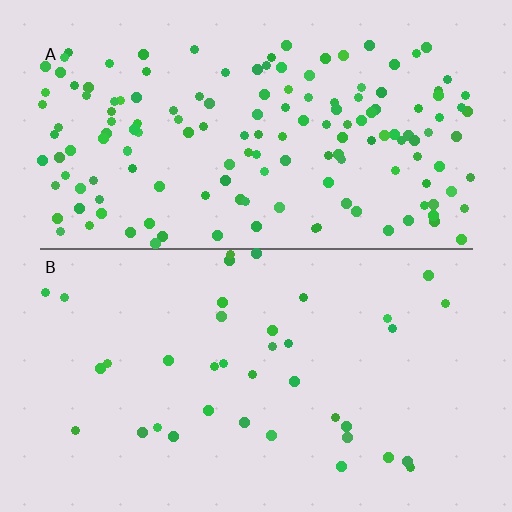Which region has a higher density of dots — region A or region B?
A (the top).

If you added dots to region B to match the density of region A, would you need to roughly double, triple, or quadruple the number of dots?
Approximately quadruple.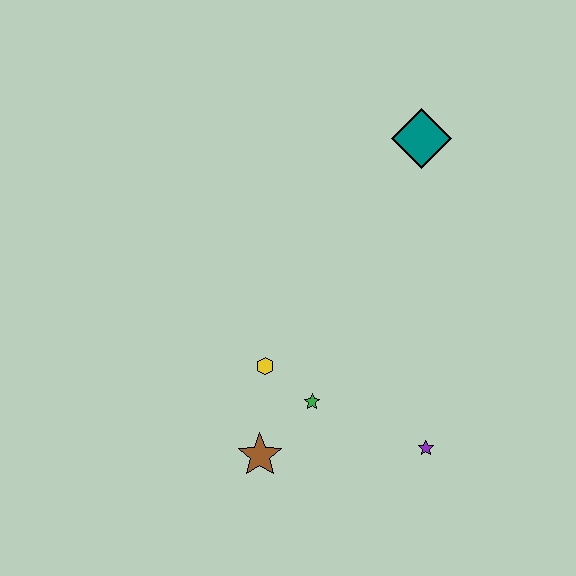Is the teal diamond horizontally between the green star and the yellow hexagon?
No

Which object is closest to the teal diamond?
The yellow hexagon is closest to the teal diamond.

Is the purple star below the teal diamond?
Yes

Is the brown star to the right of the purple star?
No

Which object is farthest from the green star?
The teal diamond is farthest from the green star.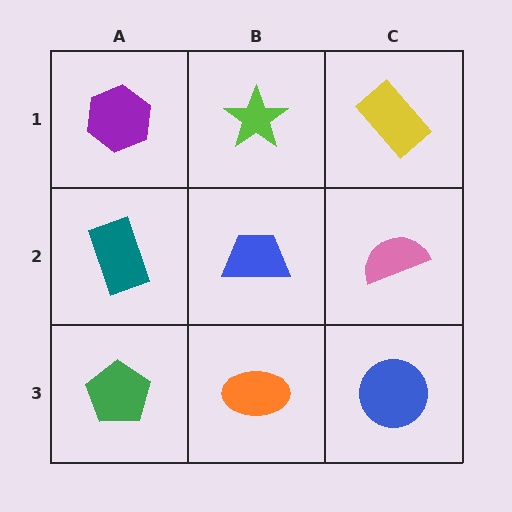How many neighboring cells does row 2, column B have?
4.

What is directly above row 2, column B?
A lime star.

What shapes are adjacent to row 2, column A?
A purple hexagon (row 1, column A), a green pentagon (row 3, column A), a blue trapezoid (row 2, column B).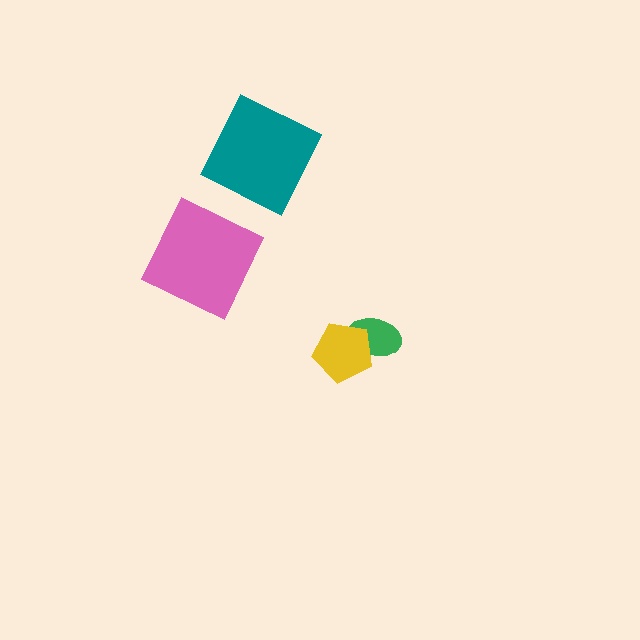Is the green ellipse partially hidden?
Yes, it is partially covered by another shape.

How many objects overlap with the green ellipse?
1 object overlaps with the green ellipse.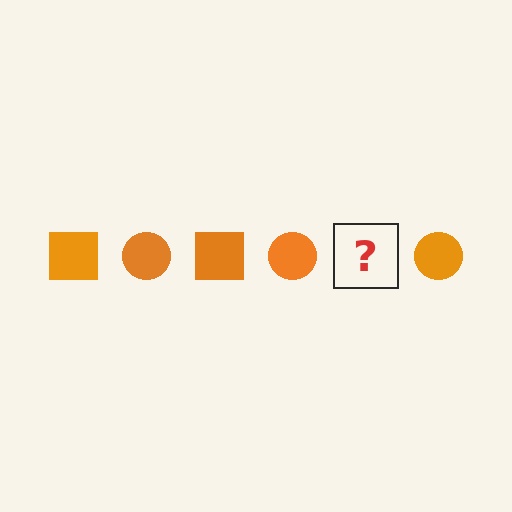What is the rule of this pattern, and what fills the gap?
The rule is that the pattern cycles through square, circle shapes in orange. The gap should be filled with an orange square.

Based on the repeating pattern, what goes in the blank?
The blank should be an orange square.